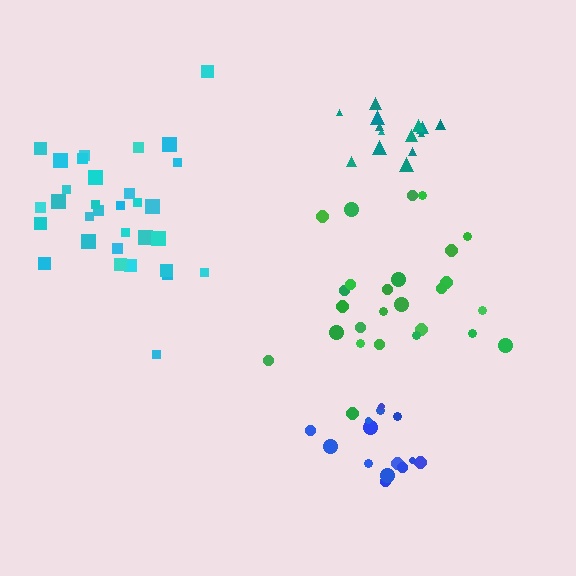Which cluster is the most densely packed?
Blue.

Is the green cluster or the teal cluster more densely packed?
Teal.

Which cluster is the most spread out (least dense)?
Green.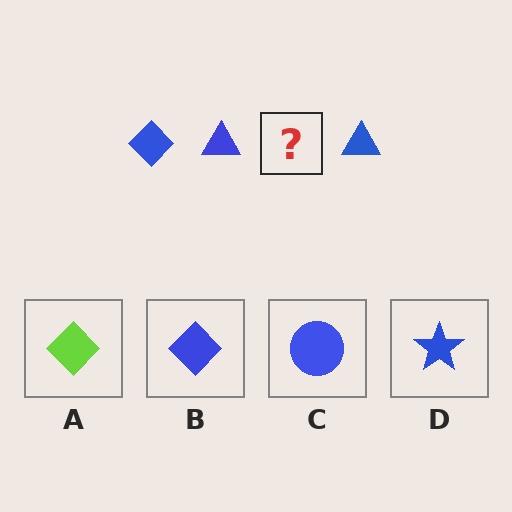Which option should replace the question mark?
Option B.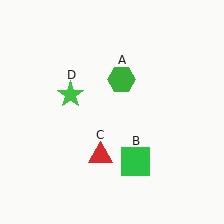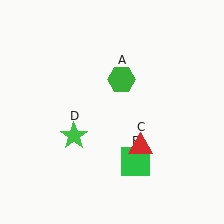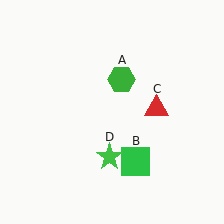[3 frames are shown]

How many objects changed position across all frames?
2 objects changed position: red triangle (object C), green star (object D).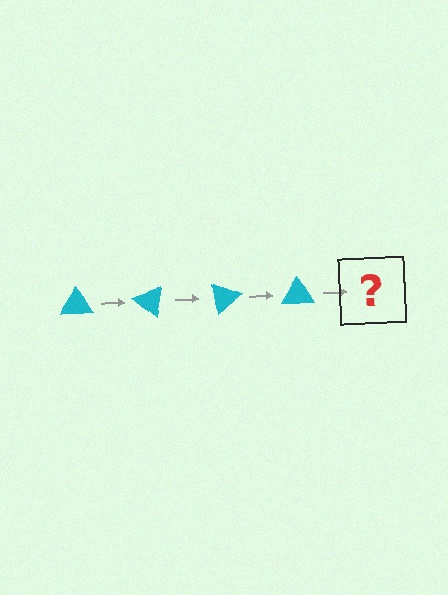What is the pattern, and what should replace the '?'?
The pattern is that the triangle rotates 40 degrees each step. The '?' should be a cyan triangle rotated 160 degrees.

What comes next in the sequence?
The next element should be a cyan triangle rotated 160 degrees.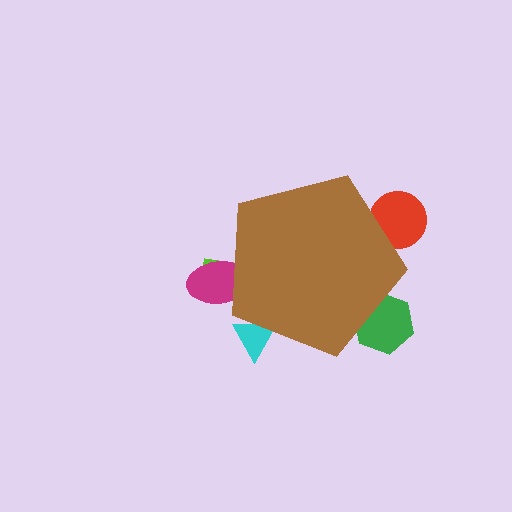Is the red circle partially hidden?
Yes, the red circle is partially hidden behind the brown pentagon.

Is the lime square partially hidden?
Yes, the lime square is partially hidden behind the brown pentagon.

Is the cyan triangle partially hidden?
Yes, the cyan triangle is partially hidden behind the brown pentagon.